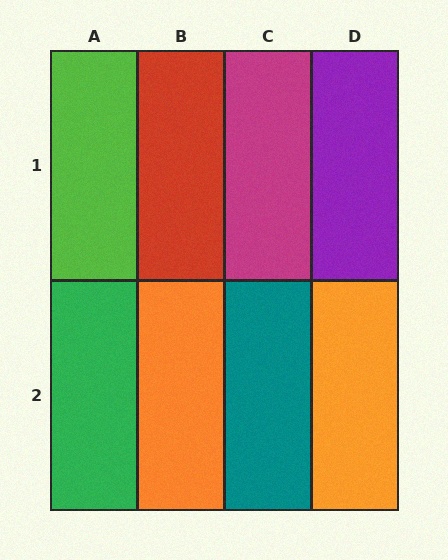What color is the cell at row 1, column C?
Magenta.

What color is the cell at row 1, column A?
Lime.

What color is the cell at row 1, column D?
Purple.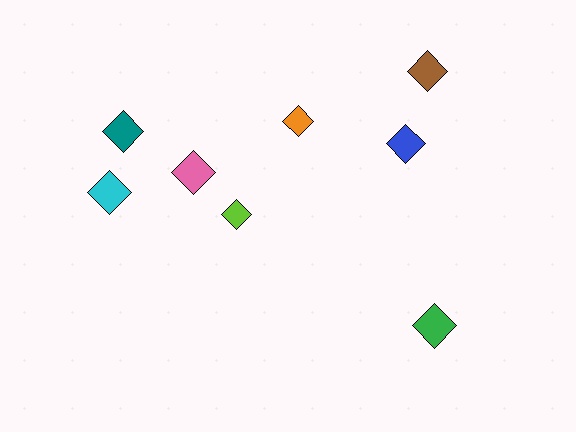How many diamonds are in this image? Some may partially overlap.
There are 8 diamonds.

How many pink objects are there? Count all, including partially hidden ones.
There is 1 pink object.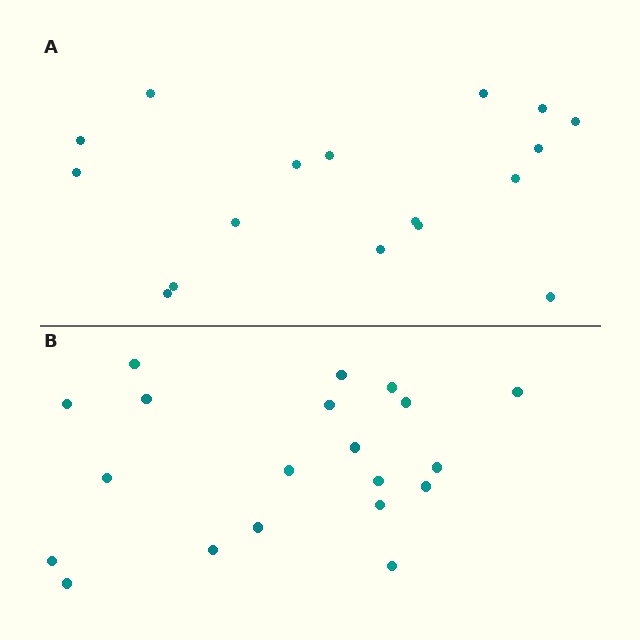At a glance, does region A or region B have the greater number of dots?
Region B (the bottom region) has more dots.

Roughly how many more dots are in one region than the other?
Region B has just a few more — roughly 2 or 3 more dots than region A.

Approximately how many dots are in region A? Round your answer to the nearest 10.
About 20 dots. (The exact count is 17, which rounds to 20.)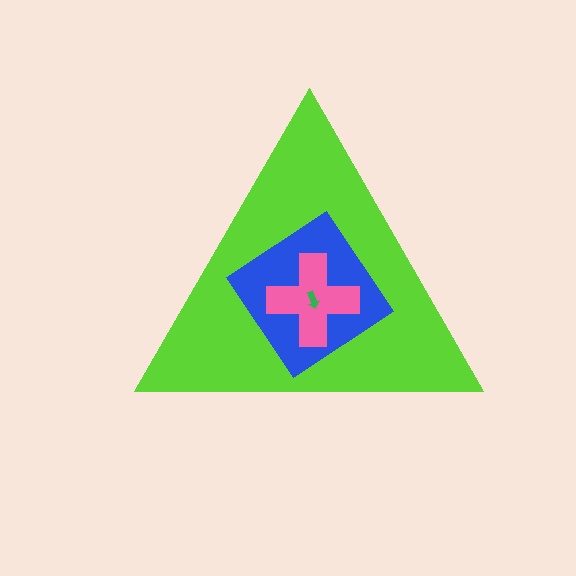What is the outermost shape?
The lime triangle.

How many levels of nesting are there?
4.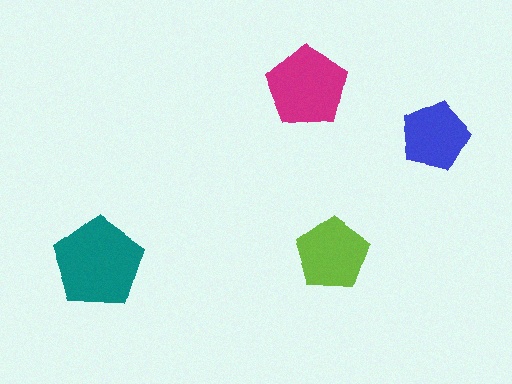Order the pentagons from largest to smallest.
the teal one, the magenta one, the lime one, the blue one.